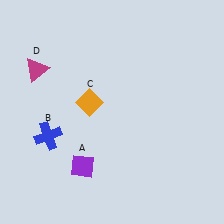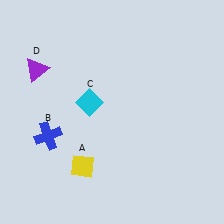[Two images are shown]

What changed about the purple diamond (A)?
In Image 1, A is purple. In Image 2, it changed to yellow.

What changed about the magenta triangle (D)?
In Image 1, D is magenta. In Image 2, it changed to purple.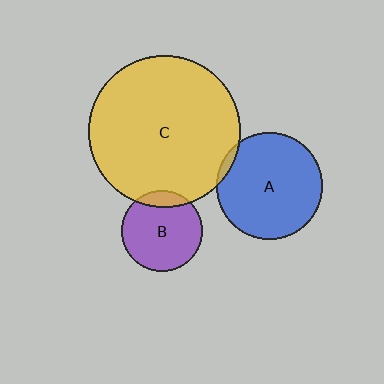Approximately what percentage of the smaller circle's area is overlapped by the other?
Approximately 15%.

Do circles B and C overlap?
Yes.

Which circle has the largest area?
Circle C (yellow).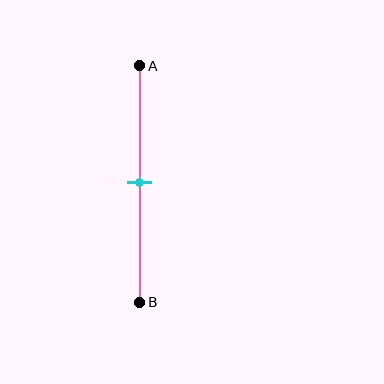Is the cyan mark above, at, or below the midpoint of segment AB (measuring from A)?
The cyan mark is approximately at the midpoint of segment AB.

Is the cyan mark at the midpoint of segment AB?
Yes, the mark is approximately at the midpoint.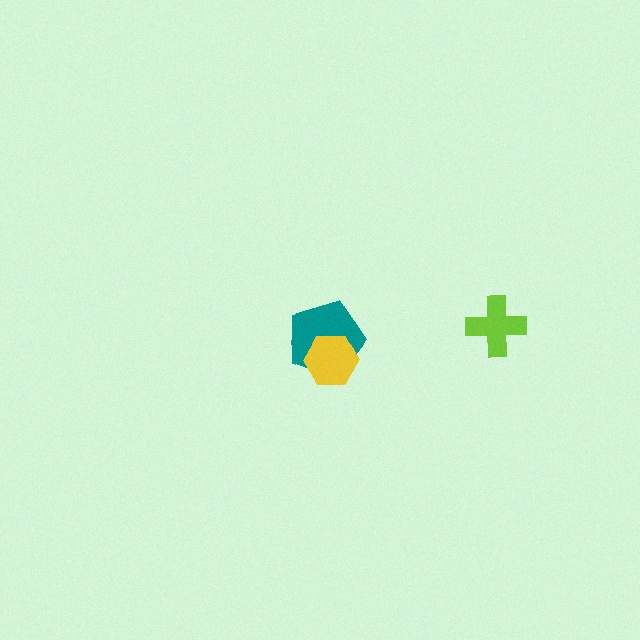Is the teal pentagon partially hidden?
Yes, it is partially covered by another shape.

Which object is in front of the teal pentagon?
The yellow hexagon is in front of the teal pentagon.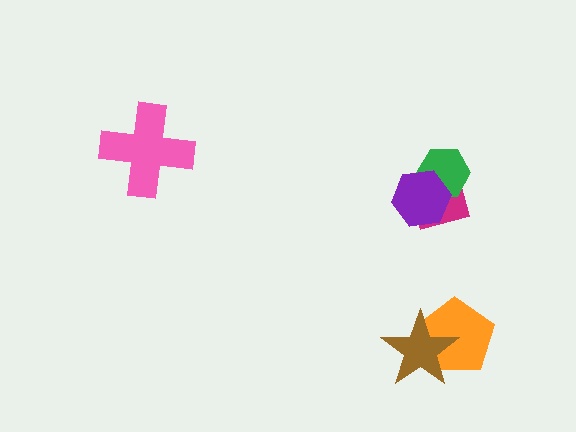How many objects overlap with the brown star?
1 object overlaps with the brown star.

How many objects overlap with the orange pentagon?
1 object overlaps with the orange pentagon.